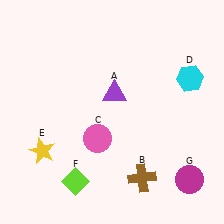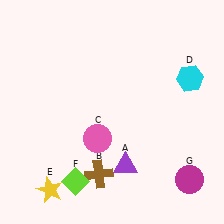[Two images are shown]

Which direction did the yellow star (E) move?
The yellow star (E) moved down.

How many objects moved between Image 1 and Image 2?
3 objects moved between the two images.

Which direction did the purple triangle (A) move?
The purple triangle (A) moved down.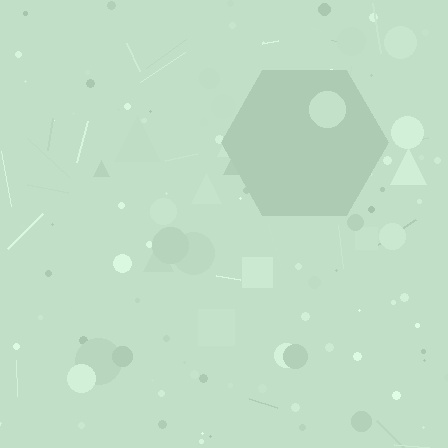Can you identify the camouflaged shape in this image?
The camouflaged shape is a hexagon.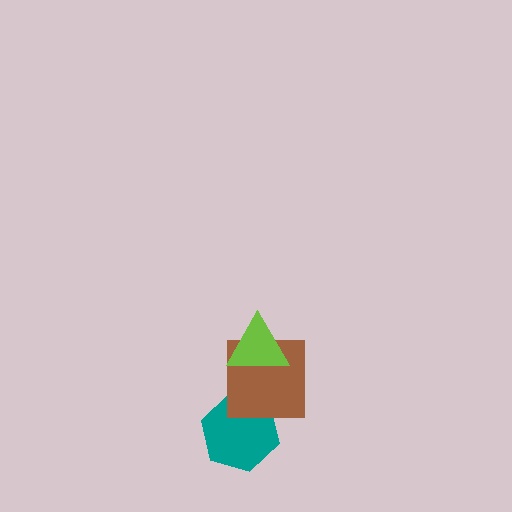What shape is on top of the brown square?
The lime triangle is on top of the brown square.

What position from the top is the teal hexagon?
The teal hexagon is 3rd from the top.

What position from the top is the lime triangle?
The lime triangle is 1st from the top.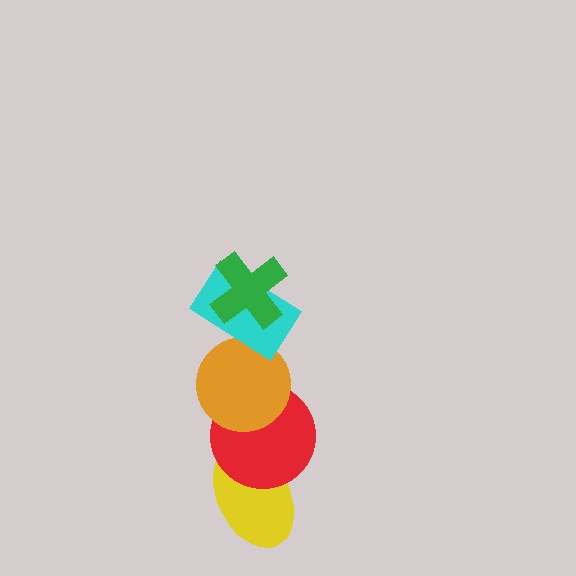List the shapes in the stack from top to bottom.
From top to bottom: the green cross, the cyan rectangle, the orange circle, the red circle, the yellow ellipse.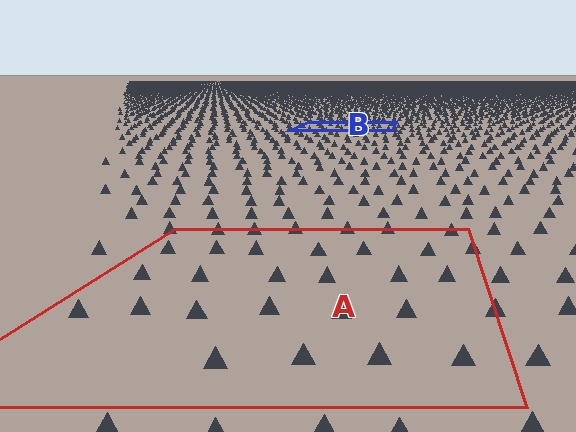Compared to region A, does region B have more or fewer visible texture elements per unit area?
Region B has more texture elements per unit area — they are packed more densely because it is farther away.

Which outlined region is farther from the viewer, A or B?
Region B is farther from the viewer — the texture elements inside it appear smaller and more densely packed.